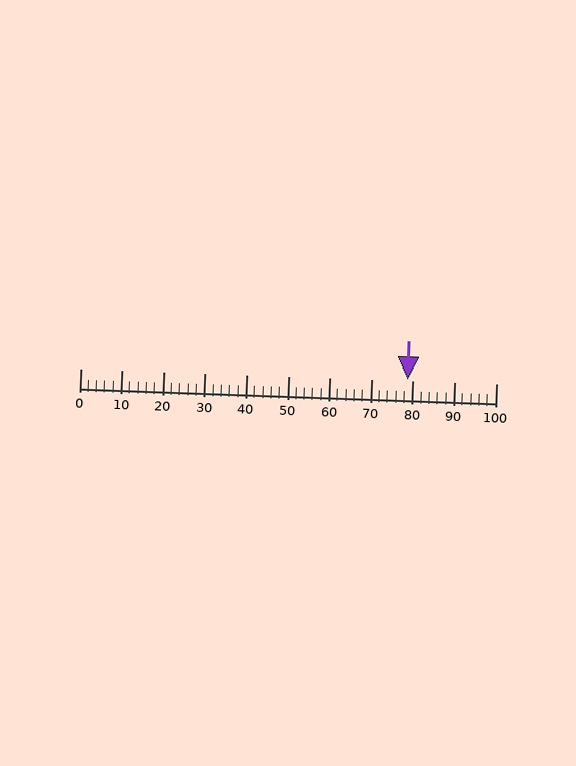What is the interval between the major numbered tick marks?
The major tick marks are spaced 10 units apart.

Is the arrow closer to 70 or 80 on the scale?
The arrow is closer to 80.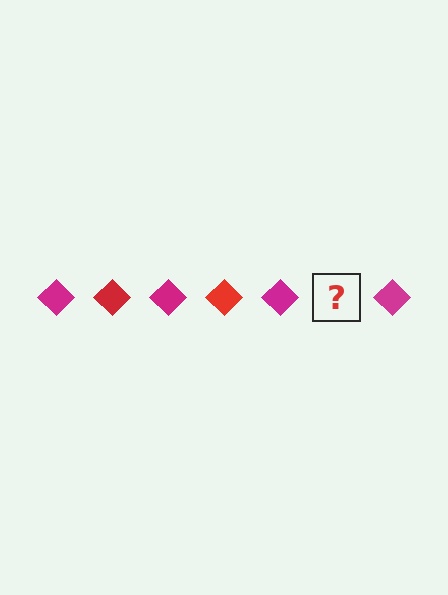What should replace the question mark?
The question mark should be replaced with a red diamond.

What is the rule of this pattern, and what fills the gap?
The rule is that the pattern cycles through magenta, red diamonds. The gap should be filled with a red diamond.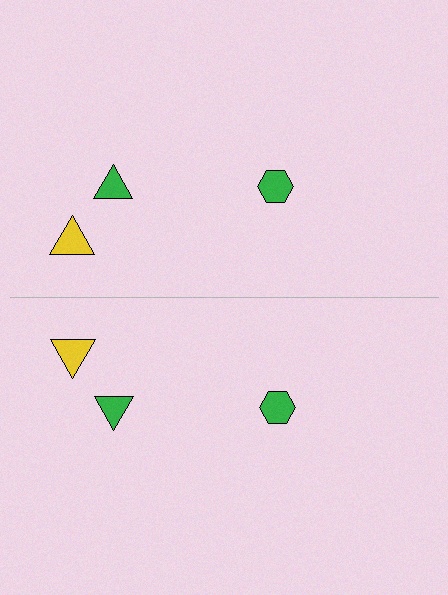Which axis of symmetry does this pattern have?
The pattern has a horizontal axis of symmetry running through the center of the image.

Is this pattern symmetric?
Yes, this pattern has bilateral (reflection) symmetry.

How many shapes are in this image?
There are 6 shapes in this image.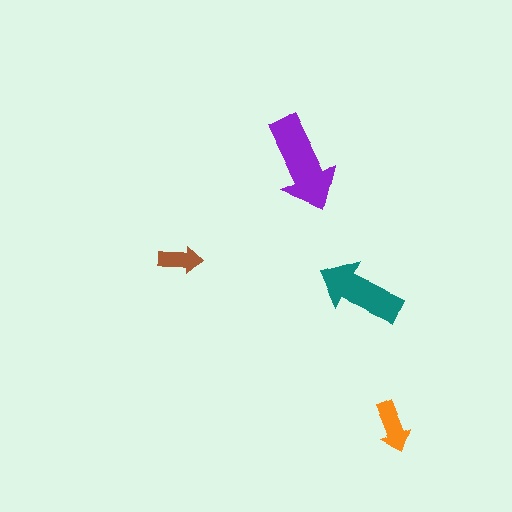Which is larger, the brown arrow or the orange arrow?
The orange one.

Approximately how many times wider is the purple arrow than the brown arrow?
About 2 times wider.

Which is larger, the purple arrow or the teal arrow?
The purple one.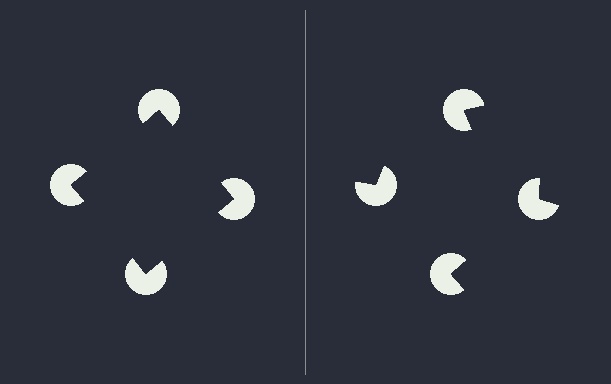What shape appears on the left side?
An illusory square.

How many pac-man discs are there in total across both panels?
8 — 4 on each side.